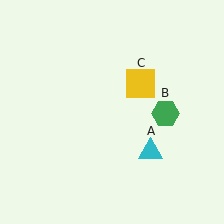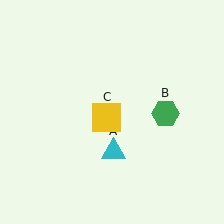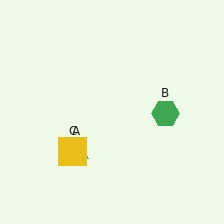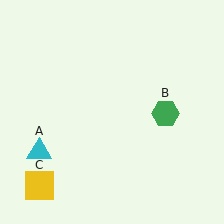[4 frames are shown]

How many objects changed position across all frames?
2 objects changed position: cyan triangle (object A), yellow square (object C).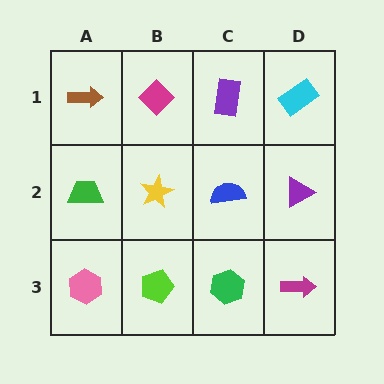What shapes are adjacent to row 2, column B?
A magenta diamond (row 1, column B), a lime pentagon (row 3, column B), a green trapezoid (row 2, column A), a blue semicircle (row 2, column C).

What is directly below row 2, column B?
A lime pentagon.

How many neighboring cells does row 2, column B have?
4.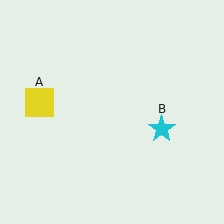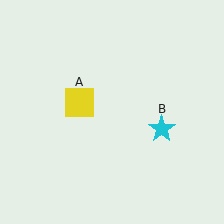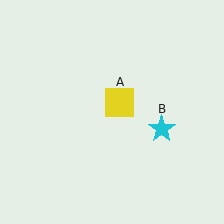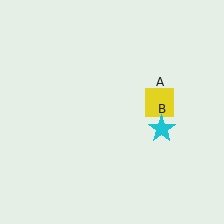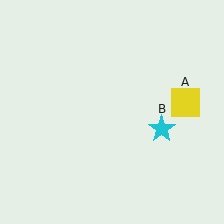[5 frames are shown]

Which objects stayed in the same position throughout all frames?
Cyan star (object B) remained stationary.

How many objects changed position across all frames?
1 object changed position: yellow square (object A).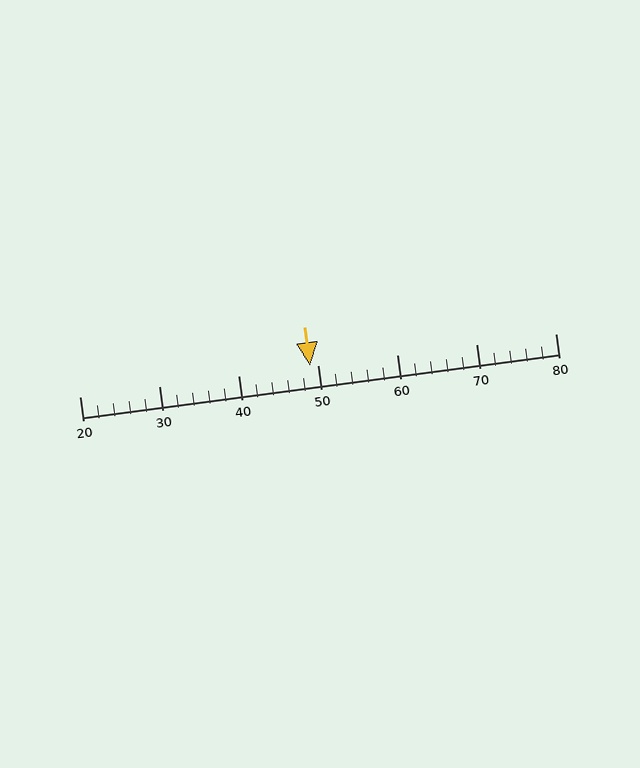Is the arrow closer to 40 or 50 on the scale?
The arrow is closer to 50.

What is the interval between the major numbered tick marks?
The major tick marks are spaced 10 units apart.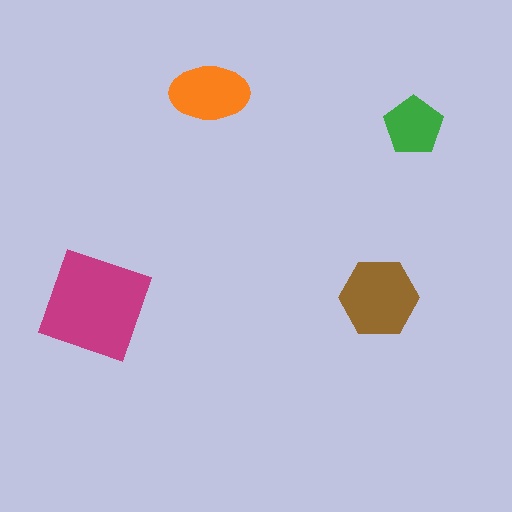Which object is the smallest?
The green pentagon.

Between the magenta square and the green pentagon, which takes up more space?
The magenta square.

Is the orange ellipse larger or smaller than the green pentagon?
Larger.